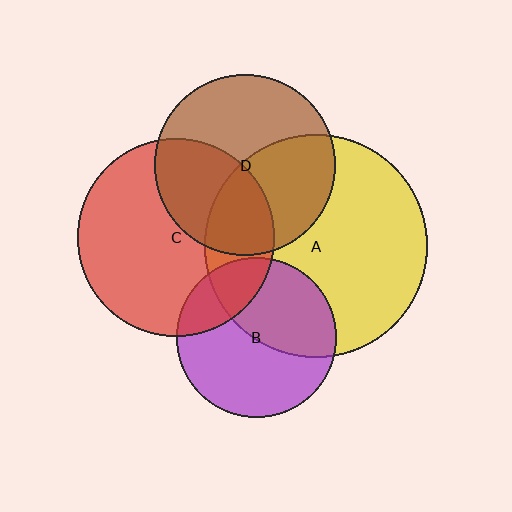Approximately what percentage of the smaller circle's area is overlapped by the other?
Approximately 40%.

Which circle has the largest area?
Circle A (yellow).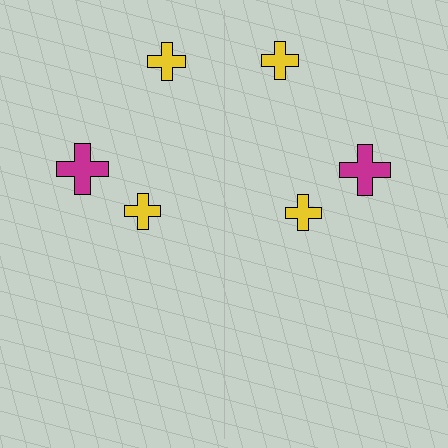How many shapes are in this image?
There are 6 shapes in this image.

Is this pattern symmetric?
Yes, this pattern has bilateral (reflection) symmetry.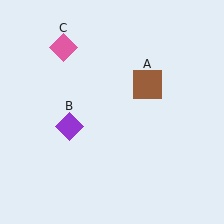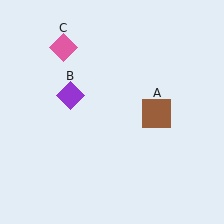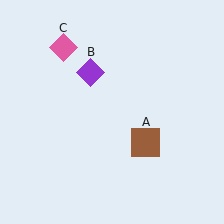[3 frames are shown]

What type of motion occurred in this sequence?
The brown square (object A), purple diamond (object B) rotated clockwise around the center of the scene.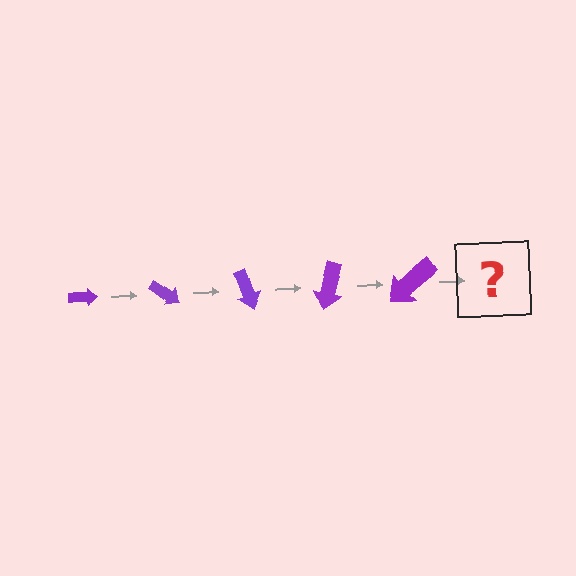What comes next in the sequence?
The next element should be an arrow, larger than the previous one and rotated 175 degrees from the start.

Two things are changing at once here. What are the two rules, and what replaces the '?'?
The two rules are that the arrow grows larger each step and it rotates 35 degrees each step. The '?' should be an arrow, larger than the previous one and rotated 175 degrees from the start.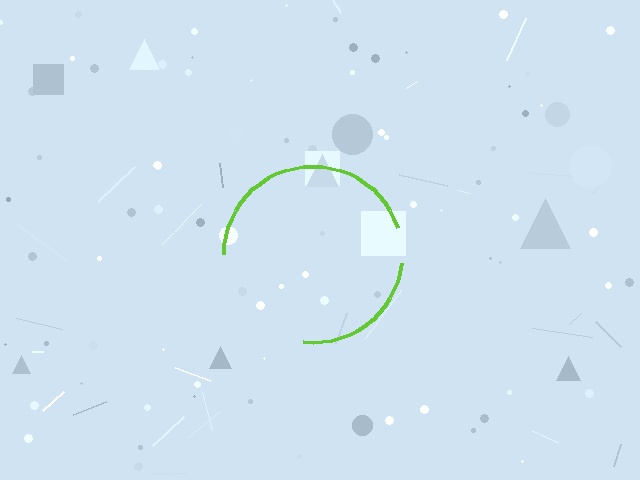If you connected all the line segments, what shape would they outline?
They would outline a circle.